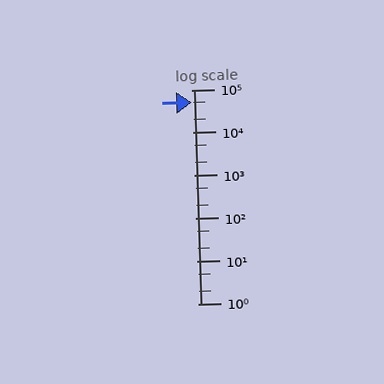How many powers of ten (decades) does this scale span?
The scale spans 5 decades, from 1 to 100000.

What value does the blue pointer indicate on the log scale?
The pointer indicates approximately 51000.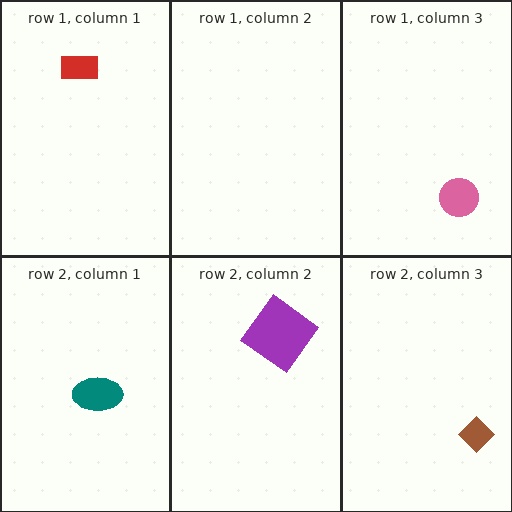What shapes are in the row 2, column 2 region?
The purple diamond.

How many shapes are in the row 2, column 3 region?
1.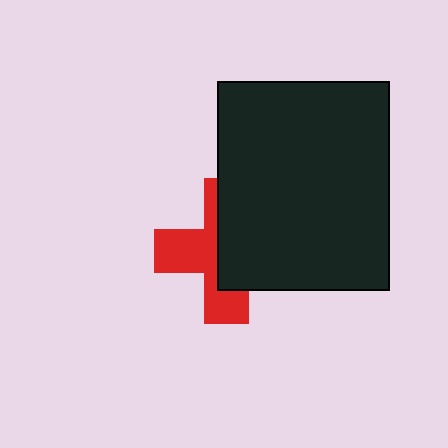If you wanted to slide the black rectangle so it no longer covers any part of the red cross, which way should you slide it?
Slide it right — that is the most direct way to separate the two shapes.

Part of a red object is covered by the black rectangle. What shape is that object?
It is a cross.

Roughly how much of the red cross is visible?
About half of it is visible (roughly 47%).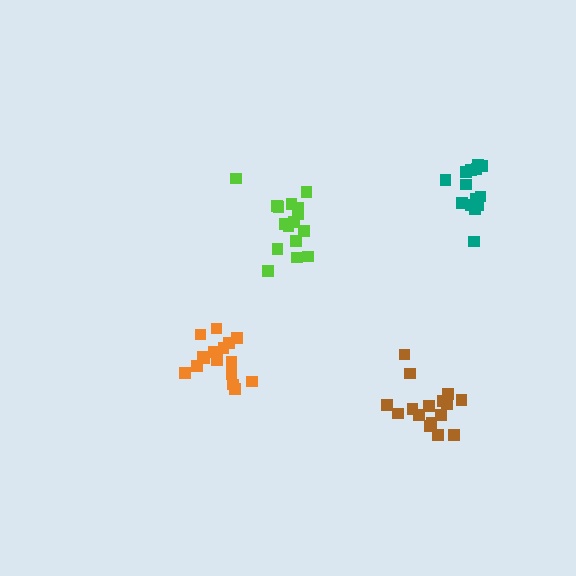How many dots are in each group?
Group 1: 16 dots, Group 2: 16 dots, Group 3: 15 dots, Group 4: 16 dots (63 total).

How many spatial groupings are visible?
There are 4 spatial groupings.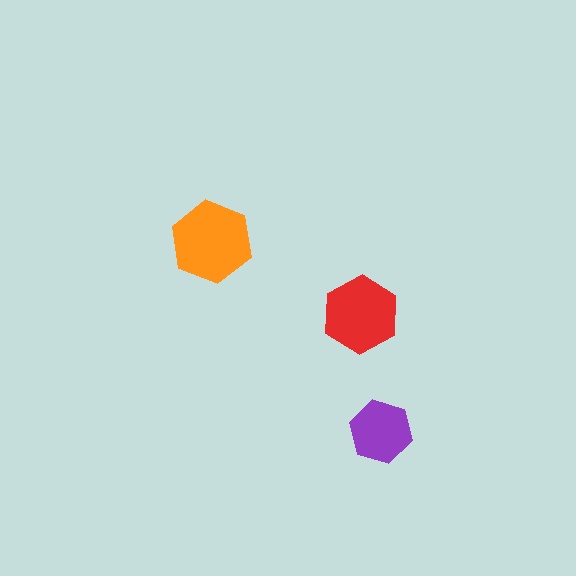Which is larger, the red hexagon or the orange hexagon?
The orange one.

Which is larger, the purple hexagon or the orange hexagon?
The orange one.